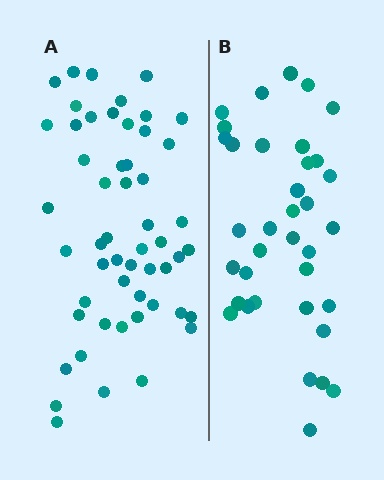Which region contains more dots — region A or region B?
Region A (the left region) has more dots.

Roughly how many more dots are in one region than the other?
Region A has approximately 15 more dots than region B.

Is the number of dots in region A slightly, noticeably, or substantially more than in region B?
Region A has substantially more. The ratio is roughly 1.5 to 1.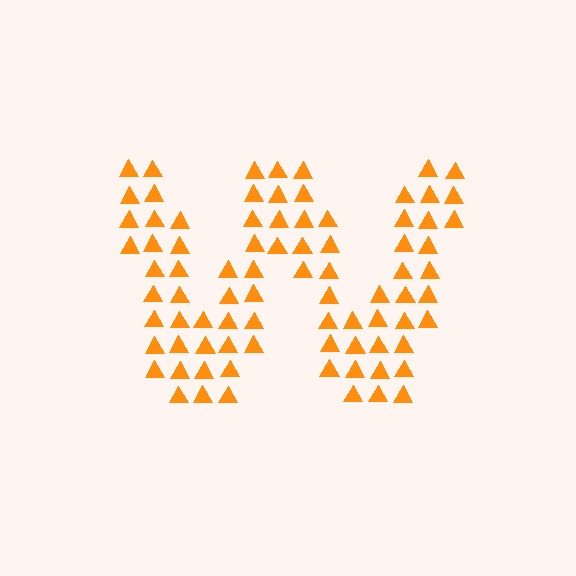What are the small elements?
The small elements are triangles.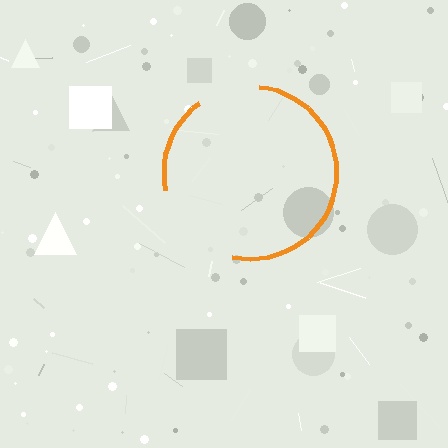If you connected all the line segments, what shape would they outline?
They would outline a circle.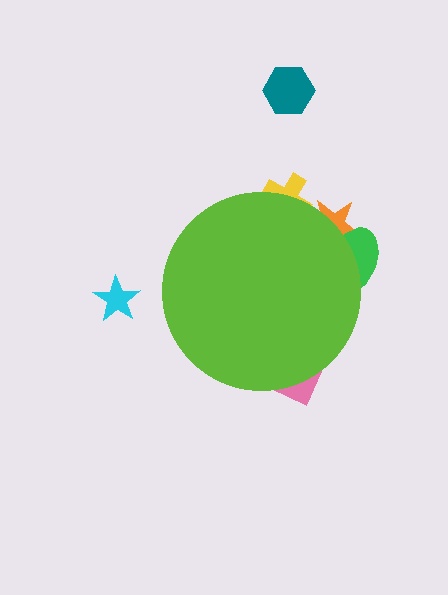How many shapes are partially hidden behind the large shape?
4 shapes are partially hidden.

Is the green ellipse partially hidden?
Yes, the green ellipse is partially hidden behind the lime circle.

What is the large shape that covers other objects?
A lime circle.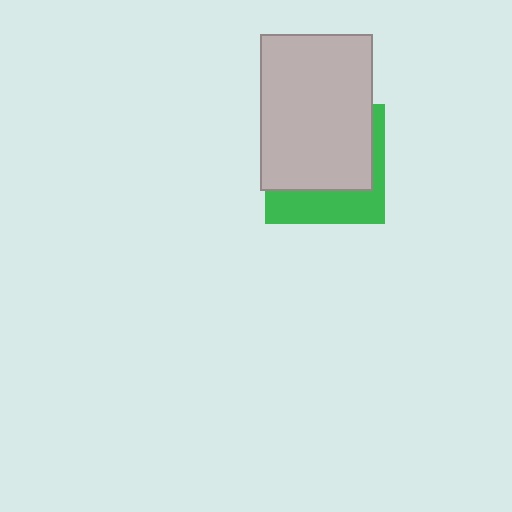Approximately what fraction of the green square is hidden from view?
Roughly 66% of the green square is hidden behind the light gray rectangle.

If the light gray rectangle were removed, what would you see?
You would see the complete green square.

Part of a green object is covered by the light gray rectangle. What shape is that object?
It is a square.